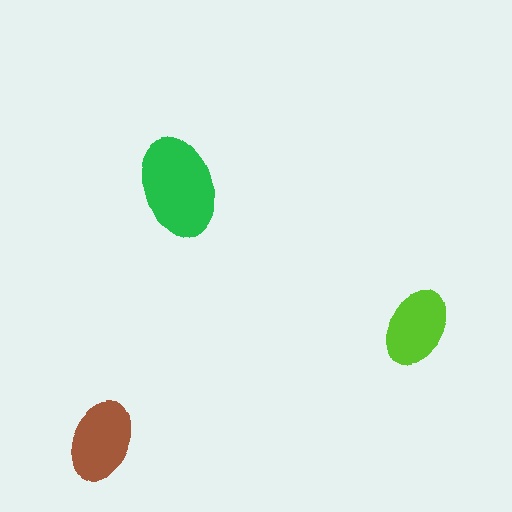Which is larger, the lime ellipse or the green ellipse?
The green one.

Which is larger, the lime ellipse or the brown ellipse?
The brown one.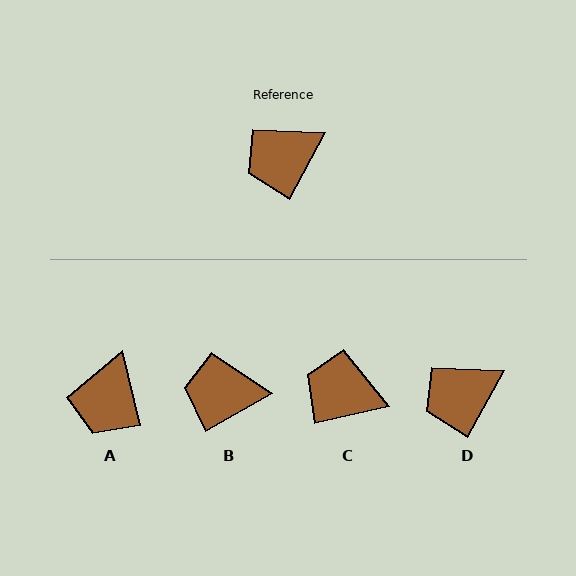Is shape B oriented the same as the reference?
No, it is off by about 32 degrees.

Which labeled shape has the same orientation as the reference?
D.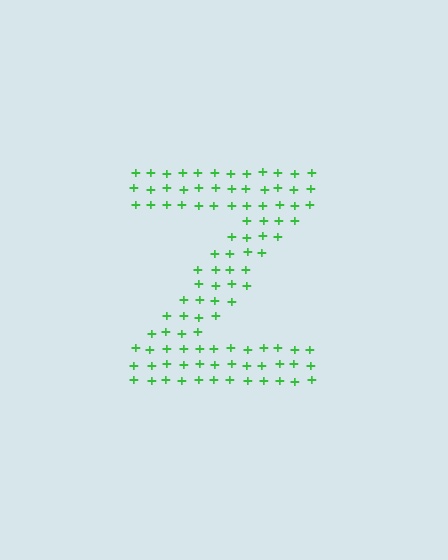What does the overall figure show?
The overall figure shows the letter Z.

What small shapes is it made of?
It is made of small plus signs.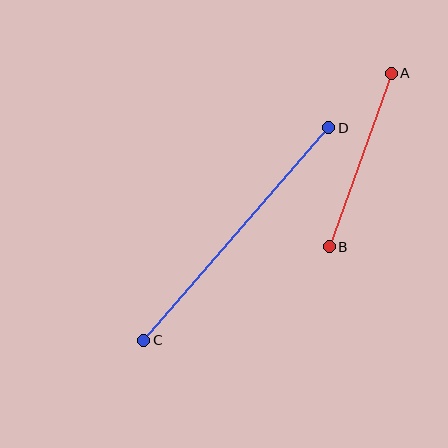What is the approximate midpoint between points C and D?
The midpoint is at approximately (236, 234) pixels.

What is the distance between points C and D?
The distance is approximately 282 pixels.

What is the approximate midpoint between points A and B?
The midpoint is at approximately (360, 160) pixels.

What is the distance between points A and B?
The distance is approximately 184 pixels.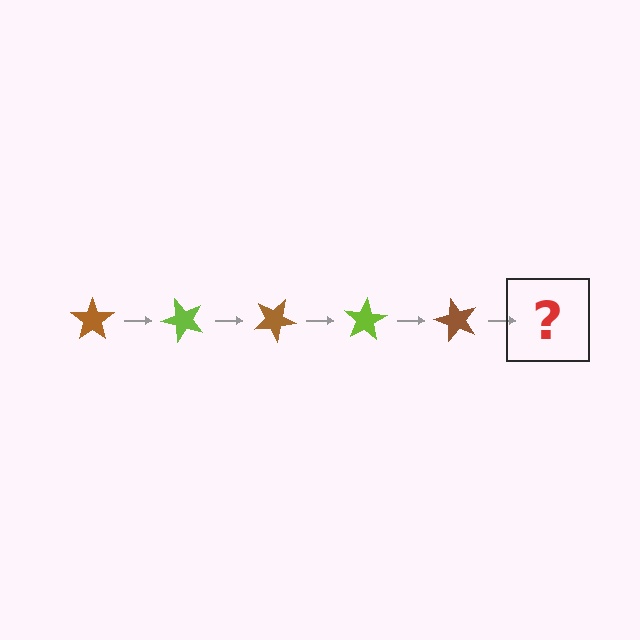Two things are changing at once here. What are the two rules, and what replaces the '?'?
The two rules are that it rotates 50 degrees each step and the color cycles through brown and lime. The '?' should be a lime star, rotated 250 degrees from the start.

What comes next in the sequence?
The next element should be a lime star, rotated 250 degrees from the start.